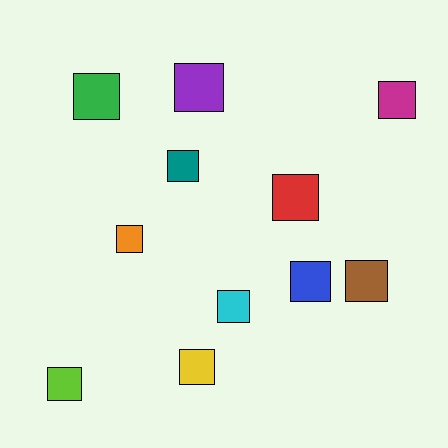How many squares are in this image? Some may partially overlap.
There are 11 squares.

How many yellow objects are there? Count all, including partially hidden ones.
There is 1 yellow object.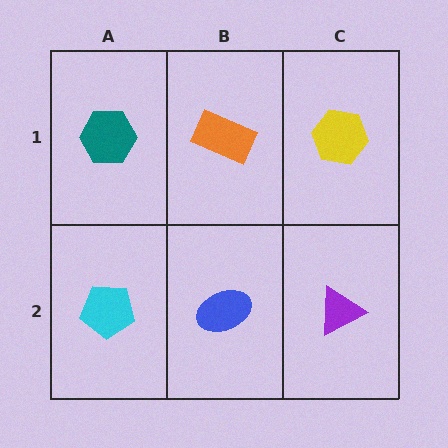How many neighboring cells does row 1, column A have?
2.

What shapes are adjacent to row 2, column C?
A yellow hexagon (row 1, column C), a blue ellipse (row 2, column B).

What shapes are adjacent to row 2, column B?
An orange rectangle (row 1, column B), a cyan pentagon (row 2, column A), a purple triangle (row 2, column C).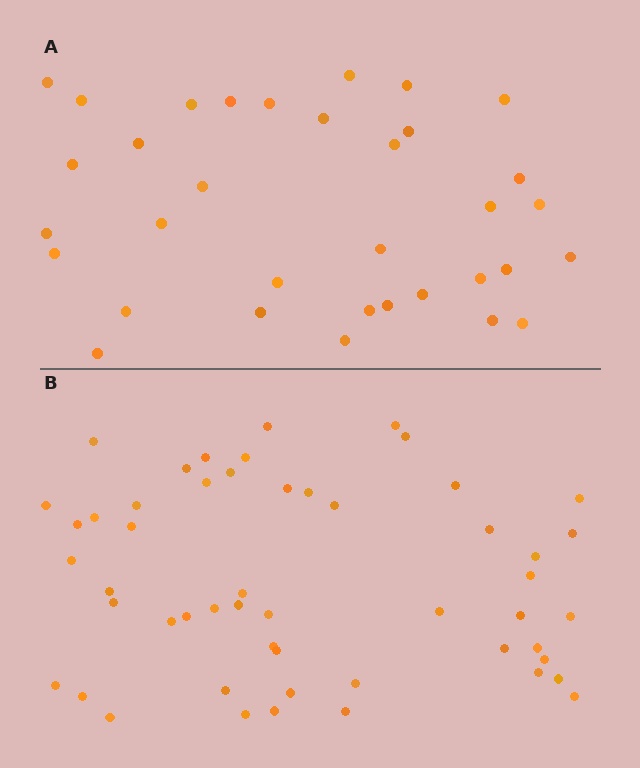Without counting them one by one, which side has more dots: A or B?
Region B (the bottom region) has more dots.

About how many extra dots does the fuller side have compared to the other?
Region B has approximately 20 more dots than region A.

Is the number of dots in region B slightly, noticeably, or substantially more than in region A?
Region B has substantially more. The ratio is roughly 1.5 to 1.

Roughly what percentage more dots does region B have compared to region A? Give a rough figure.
About 55% more.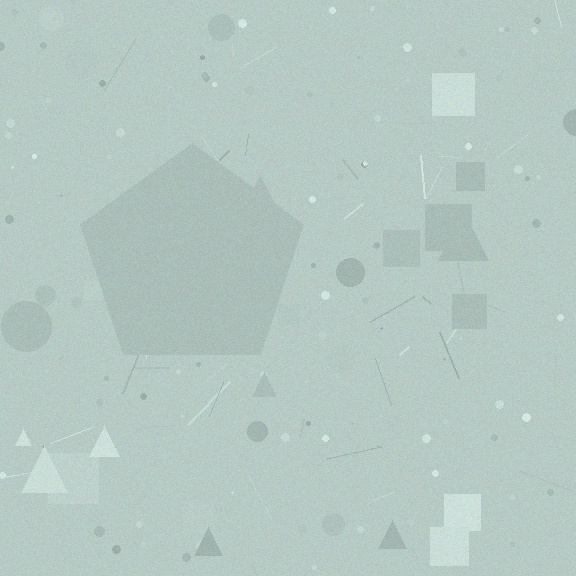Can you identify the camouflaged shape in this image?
The camouflaged shape is a pentagon.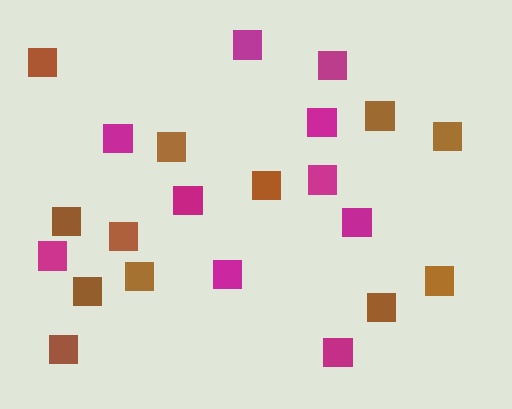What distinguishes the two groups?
There are 2 groups: one group of brown squares (12) and one group of magenta squares (10).